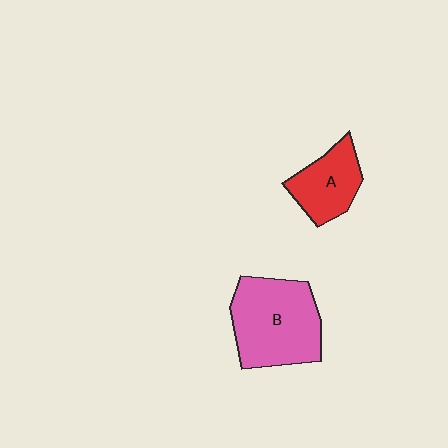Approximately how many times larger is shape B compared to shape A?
Approximately 1.7 times.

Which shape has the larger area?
Shape B (pink).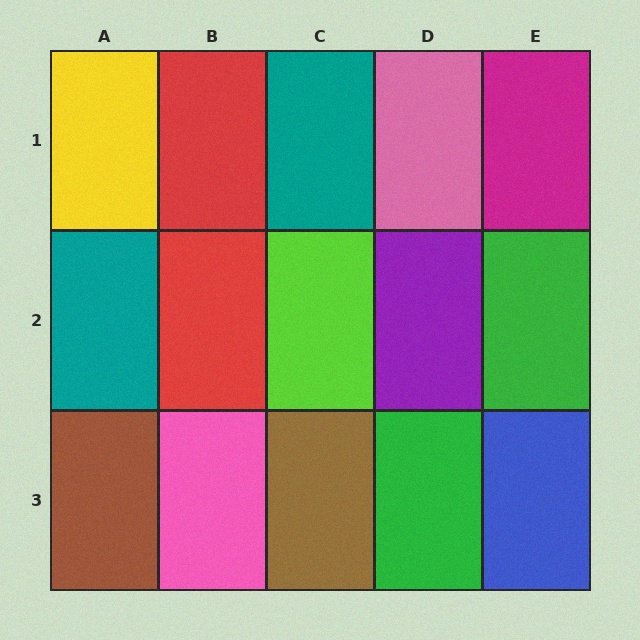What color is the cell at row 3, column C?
Brown.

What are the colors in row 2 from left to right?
Teal, red, lime, purple, green.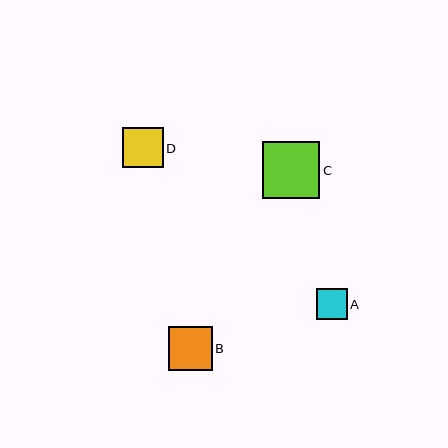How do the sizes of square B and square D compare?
Square B and square D are approximately the same size.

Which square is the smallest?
Square A is the smallest with a size of approximately 31 pixels.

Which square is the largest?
Square C is the largest with a size of approximately 57 pixels.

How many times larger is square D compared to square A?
Square D is approximately 1.3 times the size of square A.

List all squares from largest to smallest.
From largest to smallest: C, B, D, A.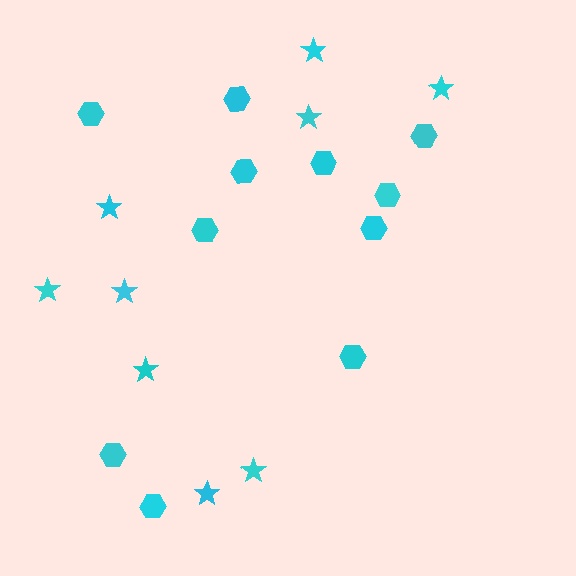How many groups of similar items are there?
There are 2 groups: one group of hexagons (11) and one group of stars (9).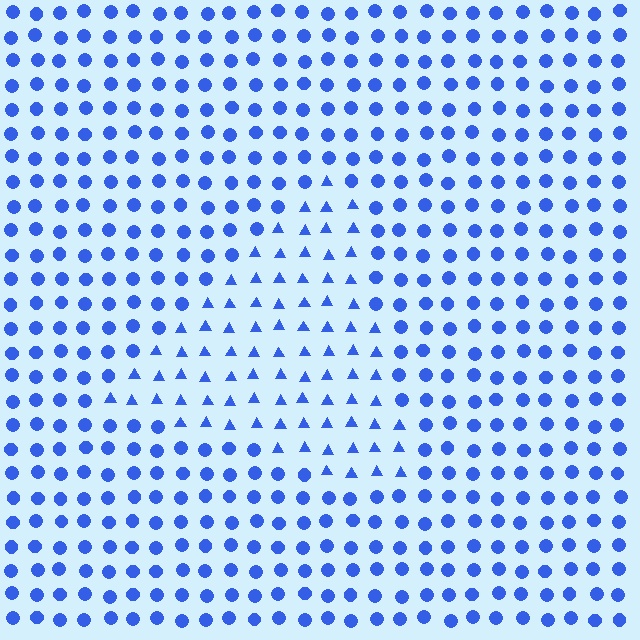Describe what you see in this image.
The image is filled with small blue elements arranged in a uniform grid. A triangle-shaped region contains triangles, while the surrounding area contains circles. The boundary is defined purely by the change in element shape.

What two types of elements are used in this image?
The image uses triangles inside the triangle region and circles outside it.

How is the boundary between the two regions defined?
The boundary is defined by a change in element shape: triangles inside vs. circles outside. All elements share the same color and spacing.